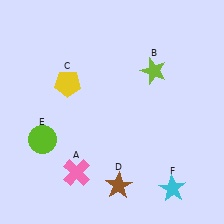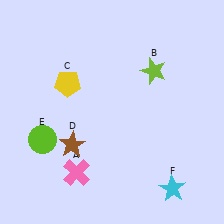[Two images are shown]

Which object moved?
The brown star (D) moved left.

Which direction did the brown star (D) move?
The brown star (D) moved left.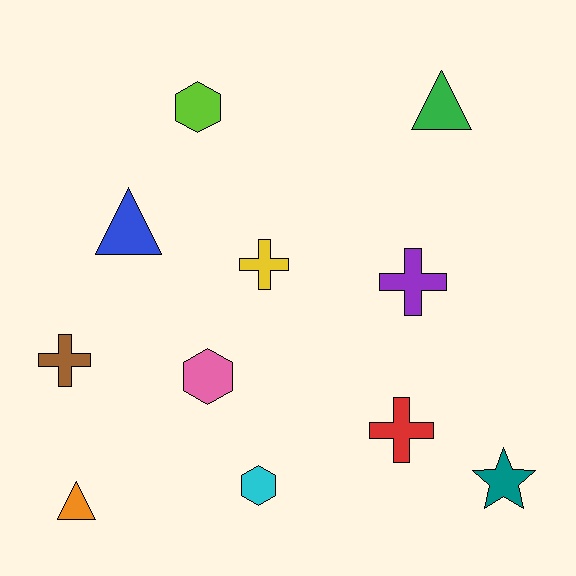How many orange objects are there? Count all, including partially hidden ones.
There is 1 orange object.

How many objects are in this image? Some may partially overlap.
There are 11 objects.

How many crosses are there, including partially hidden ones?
There are 4 crosses.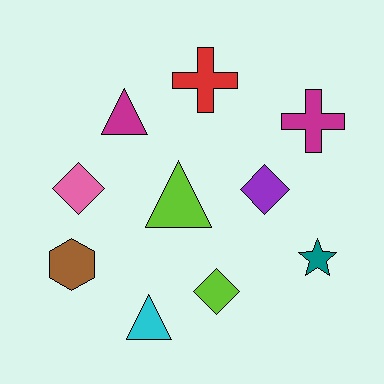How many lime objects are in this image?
There are 2 lime objects.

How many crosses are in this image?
There are 2 crosses.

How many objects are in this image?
There are 10 objects.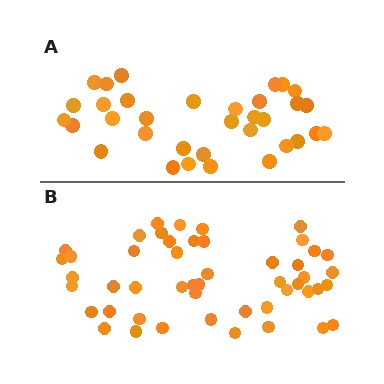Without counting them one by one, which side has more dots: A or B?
Region B (the bottom region) has more dots.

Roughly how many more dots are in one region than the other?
Region B has approximately 15 more dots than region A.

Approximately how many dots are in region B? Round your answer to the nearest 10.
About 50 dots. (The exact count is 49, which rounds to 50.)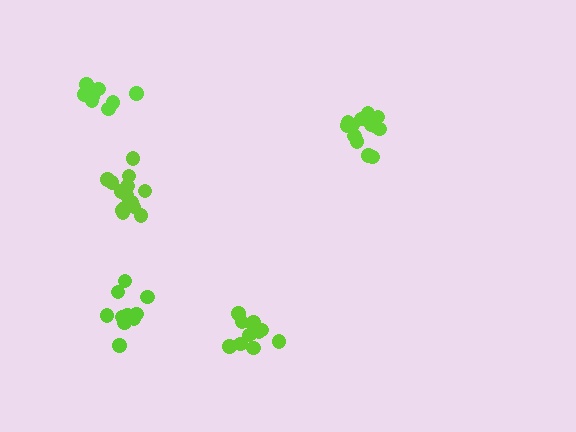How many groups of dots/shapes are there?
There are 5 groups.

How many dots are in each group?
Group 1: 11 dots, Group 2: 14 dots, Group 3: 9 dots, Group 4: 14 dots, Group 5: 13 dots (61 total).